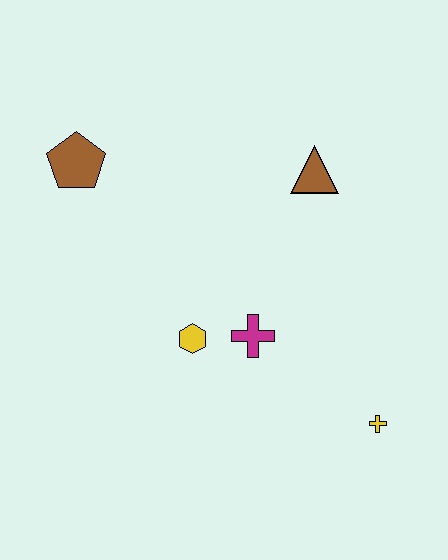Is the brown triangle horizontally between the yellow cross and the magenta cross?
Yes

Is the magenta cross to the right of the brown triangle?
No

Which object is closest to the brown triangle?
The magenta cross is closest to the brown triangle.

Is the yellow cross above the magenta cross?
No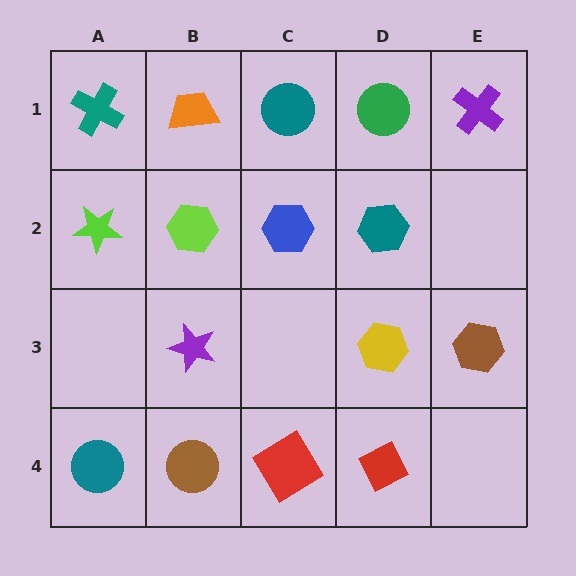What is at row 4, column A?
A teal circle.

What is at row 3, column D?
A yellow hexagon.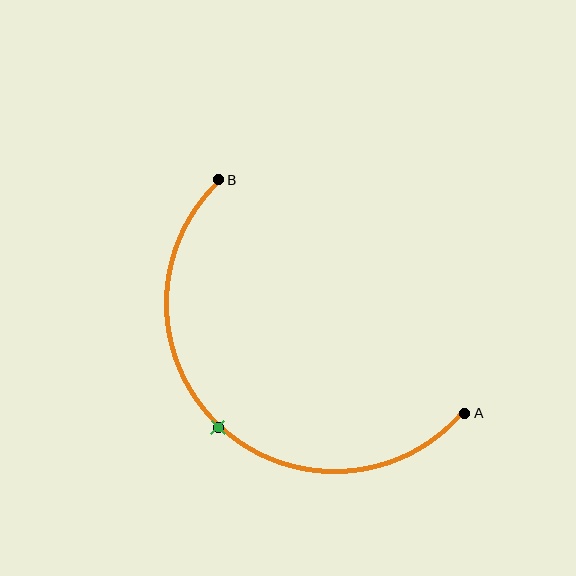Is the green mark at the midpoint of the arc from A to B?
Yes. The green mark lies on the arc at equal arc-length from both A and B — it is the arc midpoint.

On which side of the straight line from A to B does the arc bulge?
The arc bulges below and to the left of the straight line connecting A and B.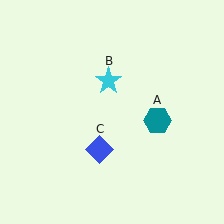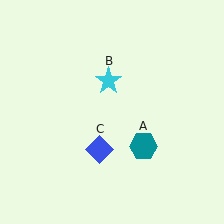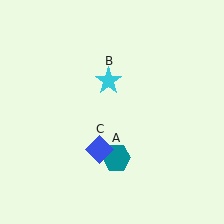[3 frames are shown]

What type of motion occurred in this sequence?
The teal hexagon (object A) rotated clockwise around the center of the scene.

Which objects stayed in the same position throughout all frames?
Cyan star (object B) and blue diamond (object C) remained stationary.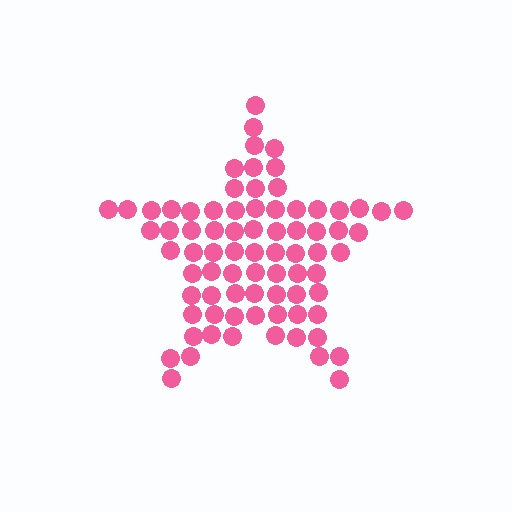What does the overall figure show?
The overall figure shows a star.